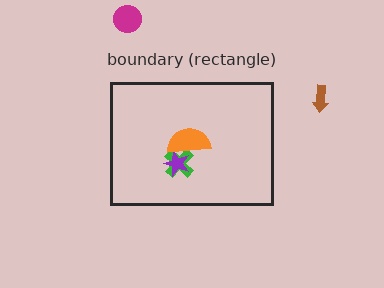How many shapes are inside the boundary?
3 inside, 2 outside.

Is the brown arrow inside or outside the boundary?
Outside.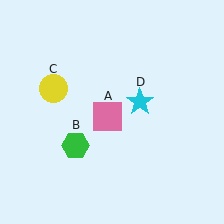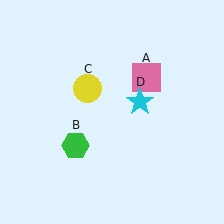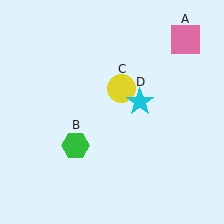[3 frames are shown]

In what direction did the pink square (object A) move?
The pink square (object A) moved up and to the right.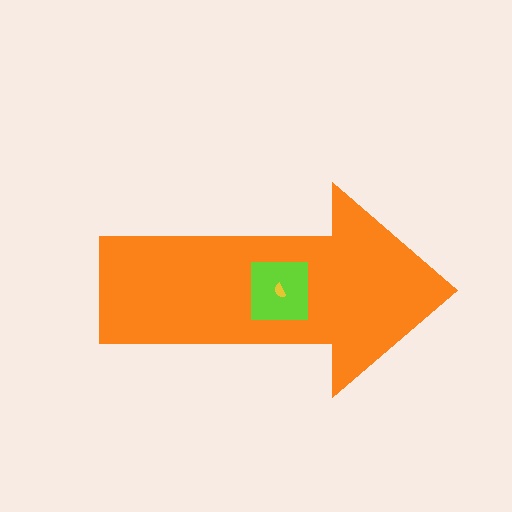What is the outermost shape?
The orange arrow.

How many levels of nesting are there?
3.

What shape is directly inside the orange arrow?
The lime square.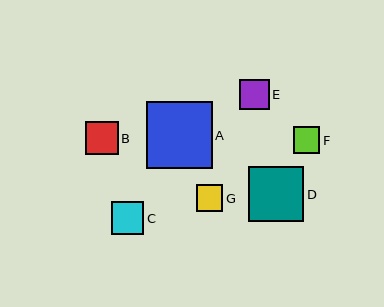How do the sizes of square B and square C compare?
Square B and square C are approximately the same size.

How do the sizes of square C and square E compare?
Square C and square E are approximately the same size.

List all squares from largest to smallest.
From largest to smallest: A, D, B, C, E, G, F.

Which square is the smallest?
Square F is the smallest with a size of approximately 26 pixels.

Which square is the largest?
Square A is the largest with a size of approximately 66 pixels.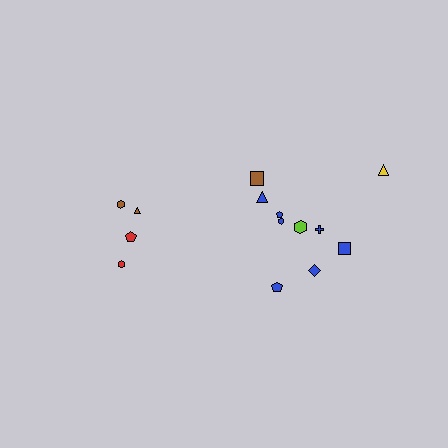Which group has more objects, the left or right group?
The right group.